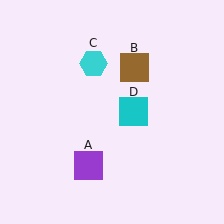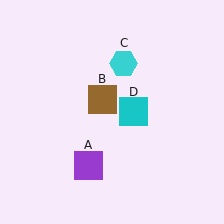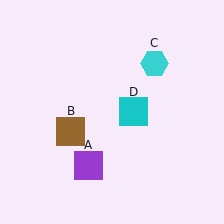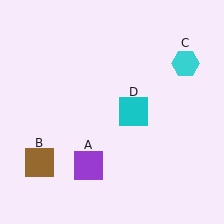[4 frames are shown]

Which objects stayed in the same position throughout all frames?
Purple square (object A) and cyan square (object D) remained stationary.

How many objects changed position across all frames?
2 objects changed position: brown square (object B), cyan hexagon (object C).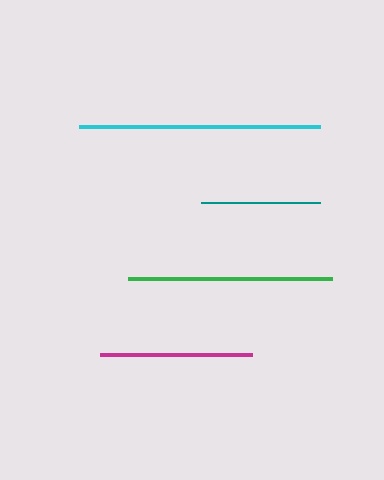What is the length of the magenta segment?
The magenta segment is approximately 151 pixels long.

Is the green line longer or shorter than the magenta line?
The green line is longer than the magenta line.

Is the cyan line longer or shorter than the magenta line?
The cyan line is longer than the magenta line.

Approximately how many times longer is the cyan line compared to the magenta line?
The cyan line is approximately 1.6 times the length of the magenta line.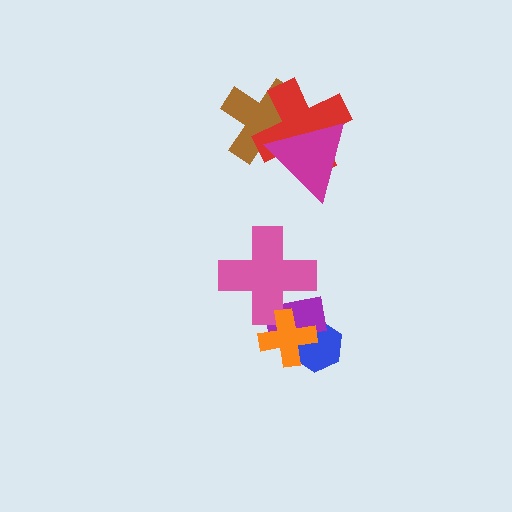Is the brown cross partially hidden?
Yes, it is partially covered by another shape.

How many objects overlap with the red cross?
2 objects overlap with the red cross.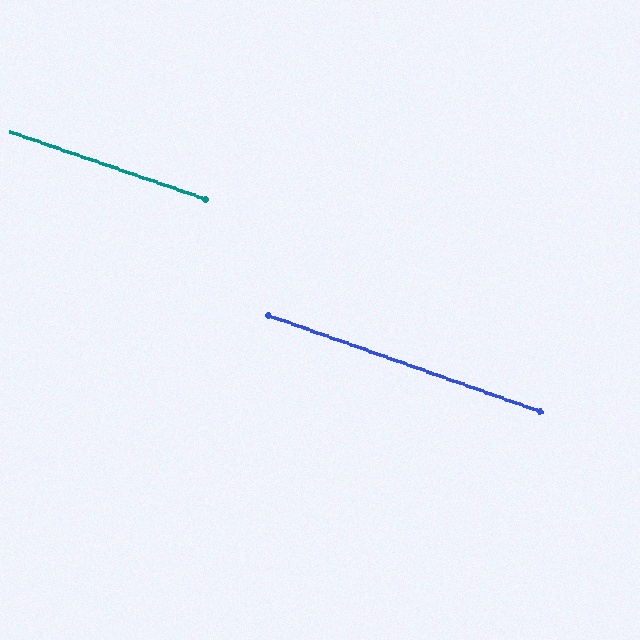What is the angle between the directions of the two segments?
Approximately 0 degrees.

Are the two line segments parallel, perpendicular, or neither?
Parallel — their directions differ by only 0.4°.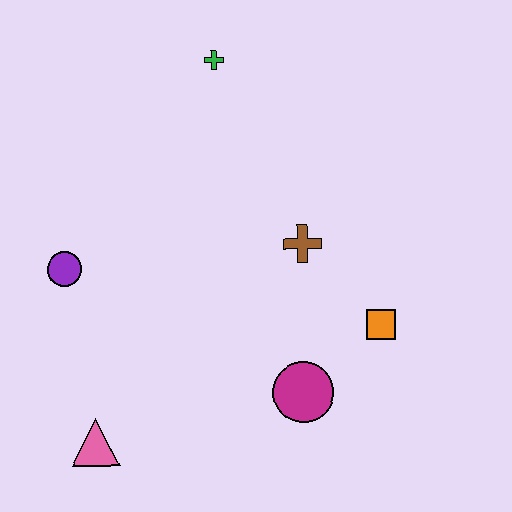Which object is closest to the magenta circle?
The orange square is closest to the magenta circle.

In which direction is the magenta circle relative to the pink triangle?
The magenta circle is to the right of the pink triangle.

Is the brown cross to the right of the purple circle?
Yes